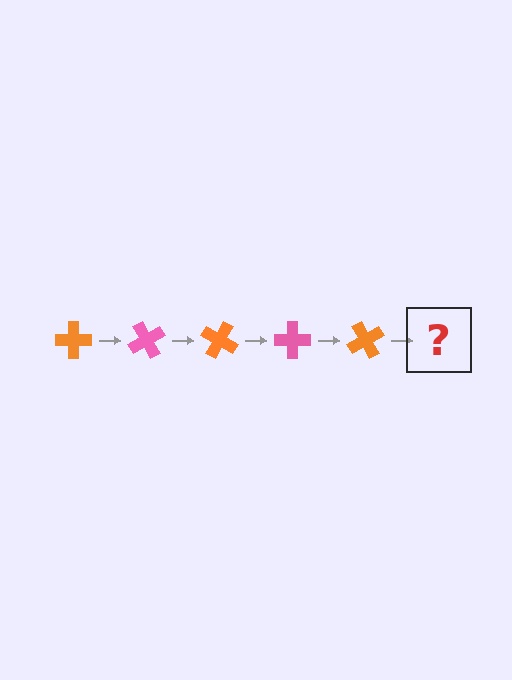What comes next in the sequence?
The next element should be a pink cross, rotated 300 degrees from the start.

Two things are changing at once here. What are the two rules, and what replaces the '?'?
The two rules are that it rotates 60 degrees each step and the color cycles through orange and pink. The '?' should be a pink cross, rotated 300 degrees from the start.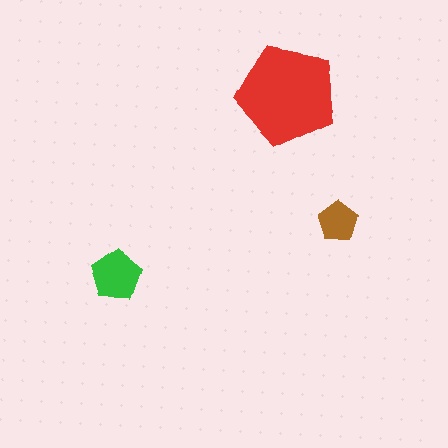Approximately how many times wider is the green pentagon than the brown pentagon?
About 1.5 times wider.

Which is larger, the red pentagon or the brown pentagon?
The red one.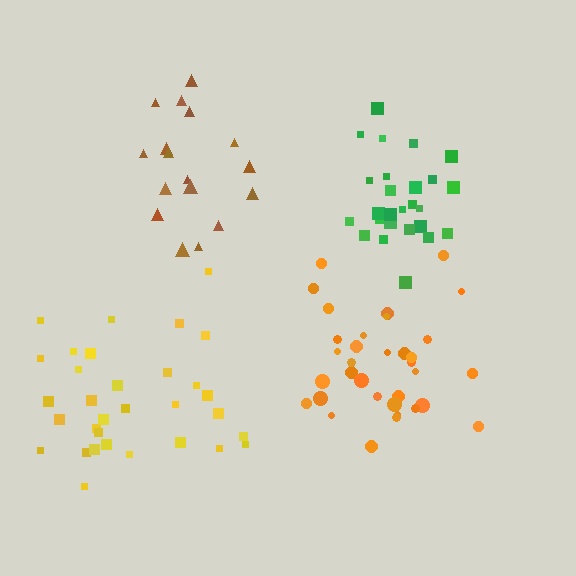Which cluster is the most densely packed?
Green.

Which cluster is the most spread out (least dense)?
Brown.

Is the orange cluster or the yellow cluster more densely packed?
Orange.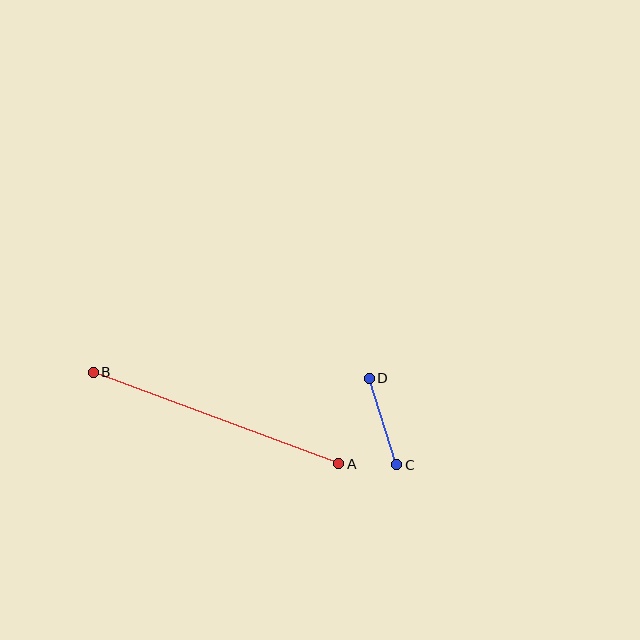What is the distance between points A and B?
The distance is approximately 262 pixels.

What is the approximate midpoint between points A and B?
The midpoint is at approximately (216, 418) pixels.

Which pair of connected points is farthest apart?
Points A and B are farthest apart.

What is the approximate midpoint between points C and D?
The midpoint is at approximately (383, 421) pixels.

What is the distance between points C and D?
The distance is approximately 91 pixels.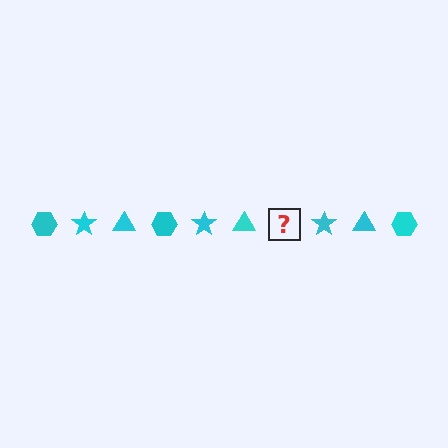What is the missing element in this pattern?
The missing element is a cyan hexagon.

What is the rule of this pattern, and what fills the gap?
The rule is that the pattern cycles through hexagon, star, triangle shapes in cyan. The gap should be filled with a cyan hexagon.